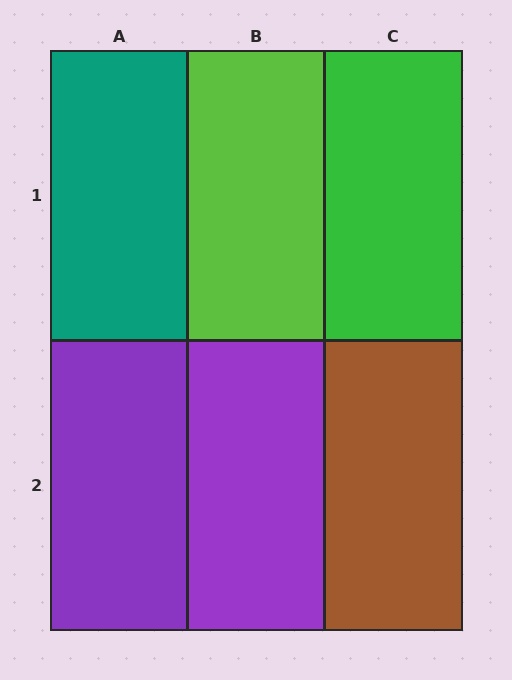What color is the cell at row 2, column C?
Brown.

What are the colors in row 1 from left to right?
Teal, lime, green.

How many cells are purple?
2 cells are purple.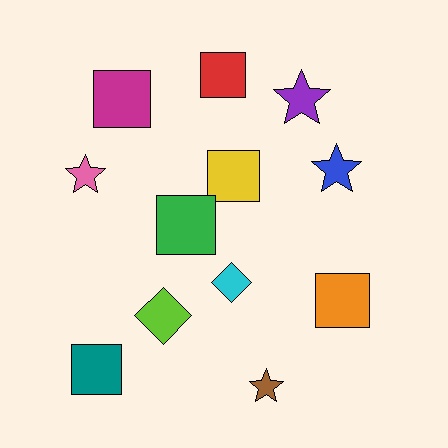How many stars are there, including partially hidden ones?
There are 4 stars.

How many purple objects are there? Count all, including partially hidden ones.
There is 1 purple object.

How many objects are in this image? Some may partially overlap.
There are 12 objects.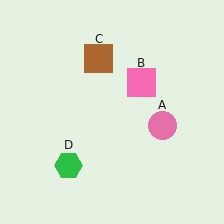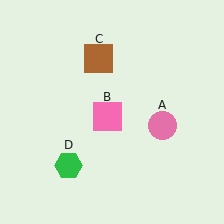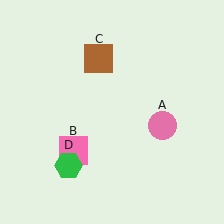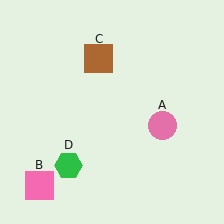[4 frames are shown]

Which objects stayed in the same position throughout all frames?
Pink circle (object A) and brown square (object C) and green hexagon (object D) remained stationary.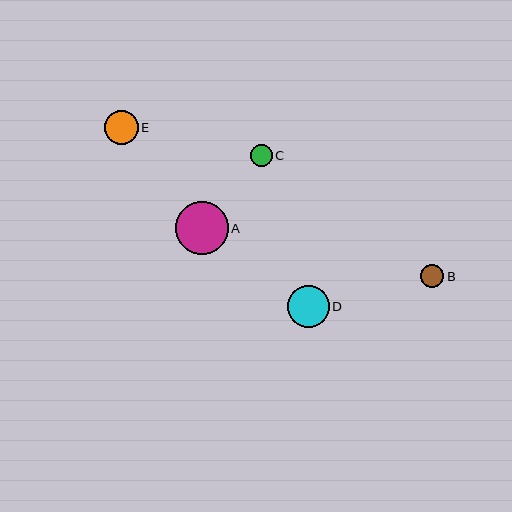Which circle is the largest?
Circle A is the largest with a size of approximately 53 pixels.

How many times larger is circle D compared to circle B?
Circle D is approximately 1.8 times the size of circle B.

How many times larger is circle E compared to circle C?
Circle E is approximately 1.5 times the size of circle C.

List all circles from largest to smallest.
From largest to smallest: A, D, E, B, C.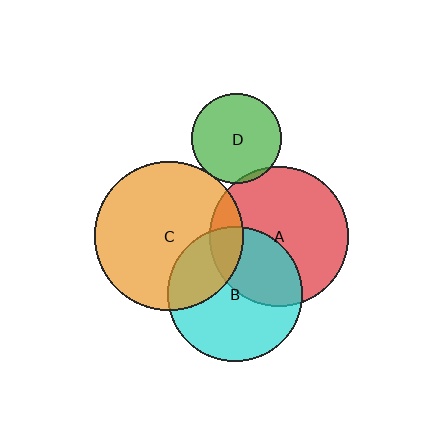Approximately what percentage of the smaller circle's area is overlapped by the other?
Approximately 30%.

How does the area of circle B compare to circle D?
Approximately 2.3 times.